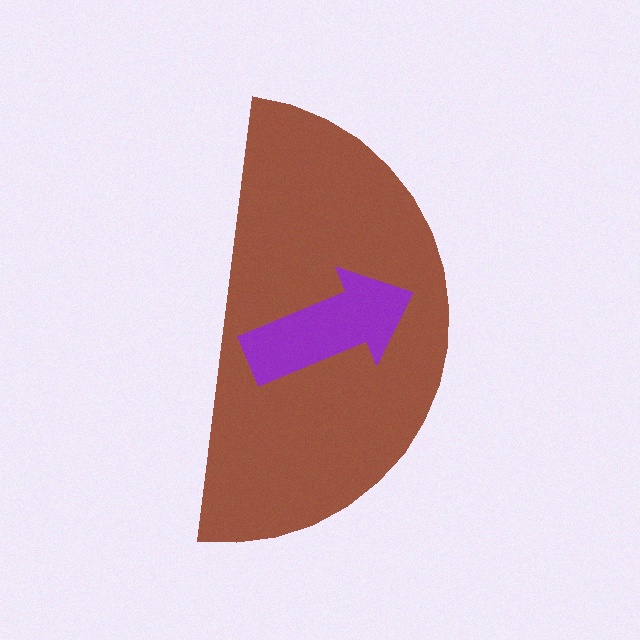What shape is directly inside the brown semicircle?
The purple arrow.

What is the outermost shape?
The brown semicircle.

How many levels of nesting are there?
2.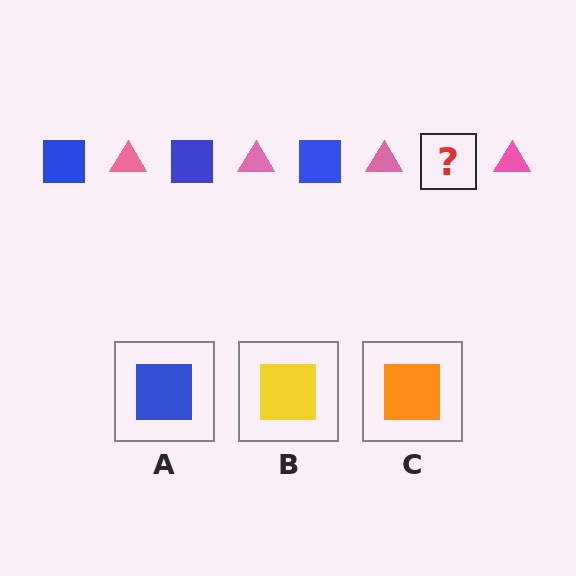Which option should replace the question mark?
Option A.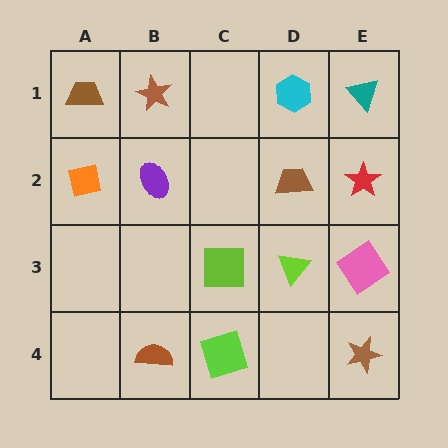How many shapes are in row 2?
4 shapes.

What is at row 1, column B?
A brown star.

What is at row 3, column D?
A lime triangle.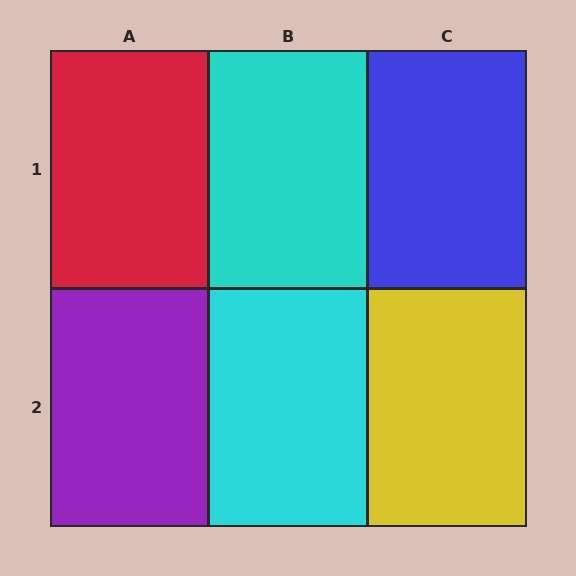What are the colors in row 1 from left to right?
Red, cyan, blue.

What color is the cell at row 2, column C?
Yellow.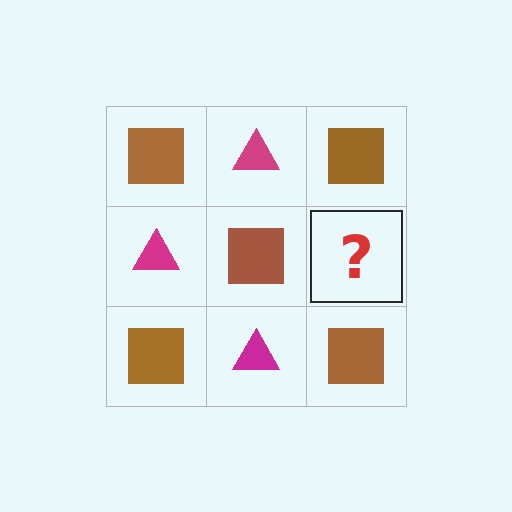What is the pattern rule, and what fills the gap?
The rule is that it alternates brown square and magenta triangle in a checkerboard pattern. The gap should be filled with a magenta triangle.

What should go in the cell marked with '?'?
The missing cell should contain a magenta triangle.